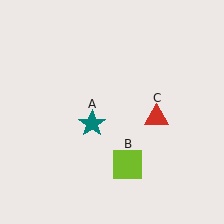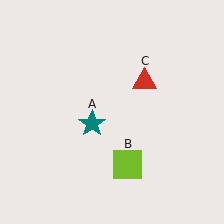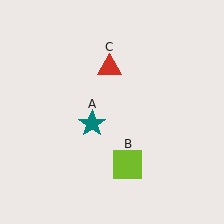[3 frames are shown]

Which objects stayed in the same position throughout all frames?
Teal star (object A) and lime square (object B) remained stationary.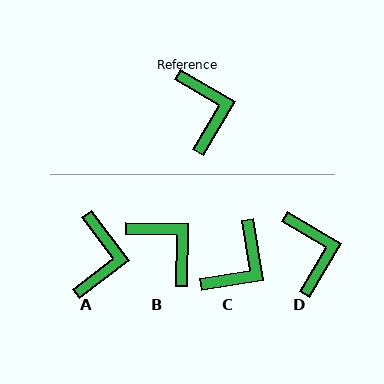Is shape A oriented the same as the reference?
No, it is off by about 22 degrees.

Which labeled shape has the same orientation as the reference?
D.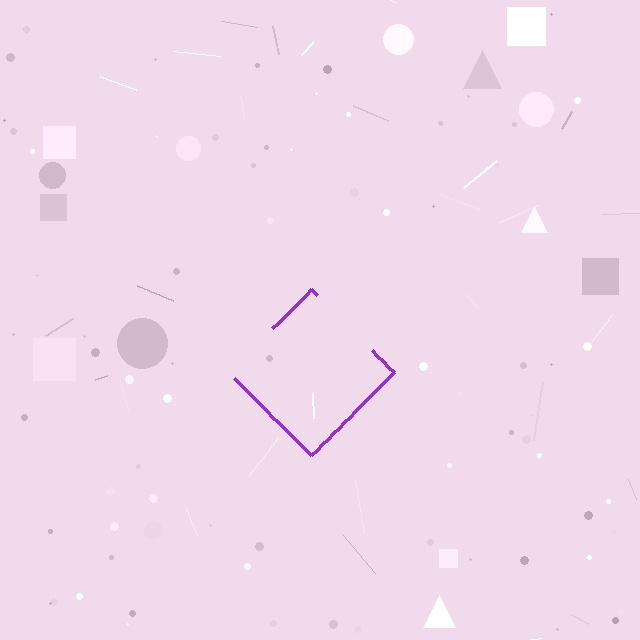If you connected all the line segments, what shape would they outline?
They would outline a diamond.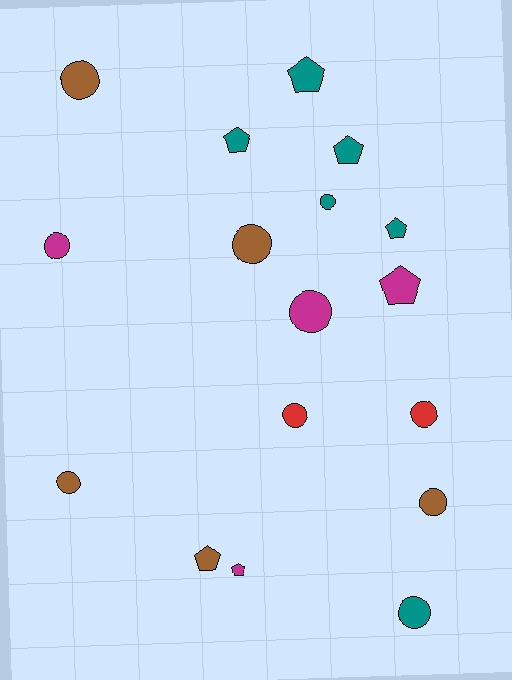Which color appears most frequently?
Teal, with 6 objects.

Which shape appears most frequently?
Circle, with 10 objects.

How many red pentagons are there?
There are no red pentagons.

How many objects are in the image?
There are 17 objects.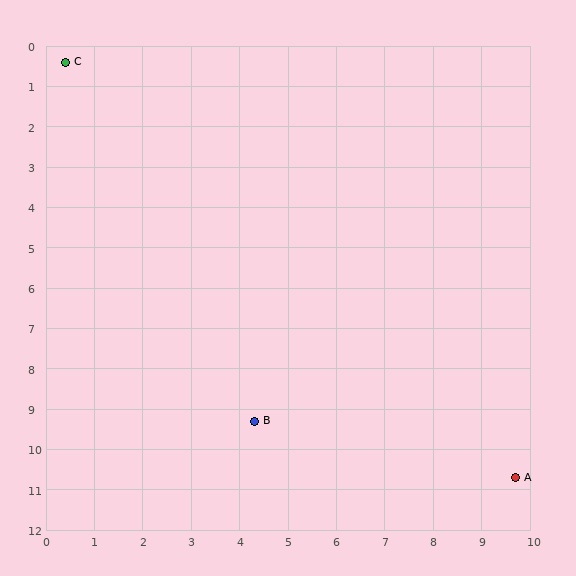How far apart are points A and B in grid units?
Points A and B are about 5.6 grid units apart.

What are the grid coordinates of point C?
Point C is at approximately (0.4, 0.4).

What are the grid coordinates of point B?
Point B is at approximately (4.3, 9.3).